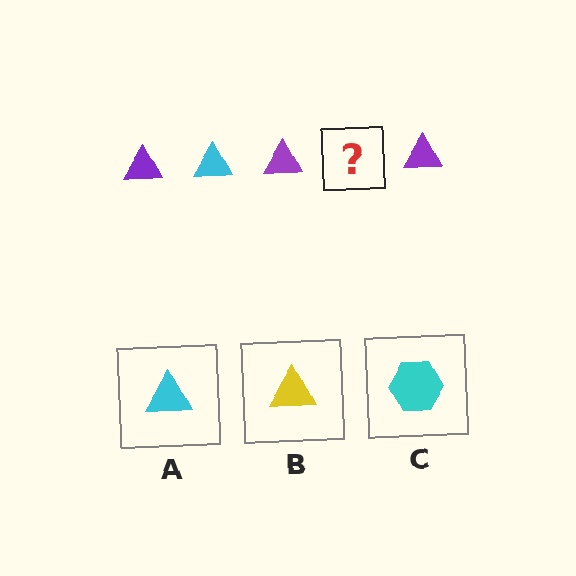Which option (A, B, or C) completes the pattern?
A.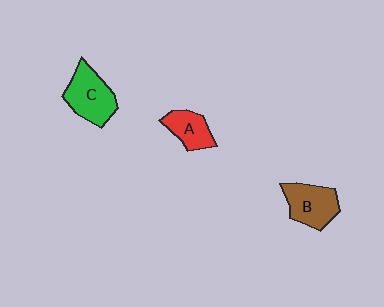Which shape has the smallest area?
Shape A (red).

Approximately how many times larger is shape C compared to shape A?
Approximately 1.5 times.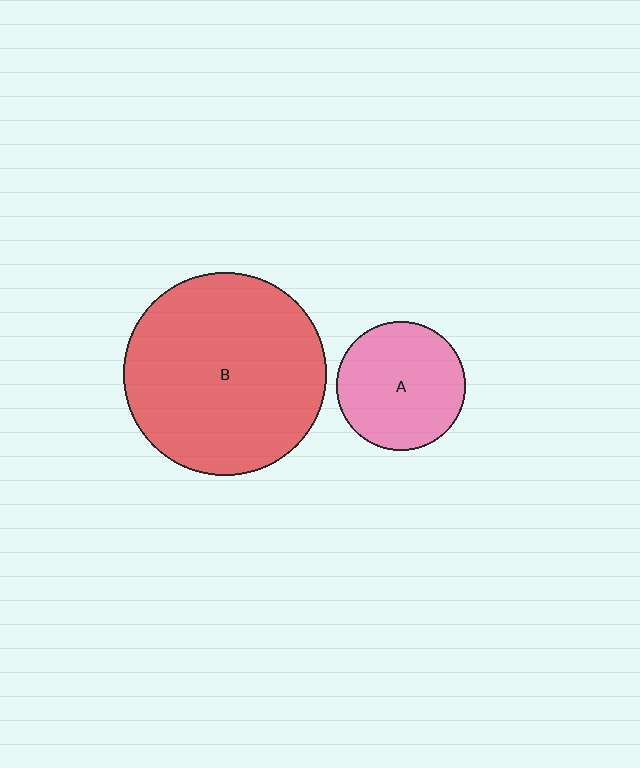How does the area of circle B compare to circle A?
Approximately 2.5 times.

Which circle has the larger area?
Circle B (red).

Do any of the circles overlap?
No, none of the circles overlap.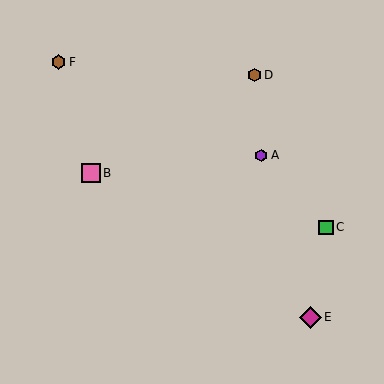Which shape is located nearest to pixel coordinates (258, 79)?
The brown hexagon (labeled D) at (255, 75) is nearest to that location.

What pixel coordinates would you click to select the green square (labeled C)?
Click at (326, 227) to select the green square C.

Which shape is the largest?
The magenta diamond (labeled E) is the largest.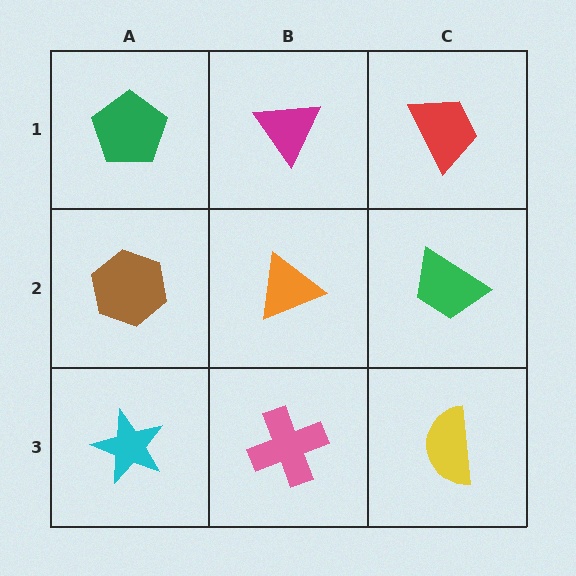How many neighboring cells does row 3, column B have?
3.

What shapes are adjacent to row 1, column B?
An orange triangle (row 2, column B), a green pentagon (row 1, column A), a red trapezoid (row 1, column C).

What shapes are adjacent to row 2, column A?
A green pentagon (row 1, column A), a cyan star (row 3, column A), an orange triangle (row 2, column B).